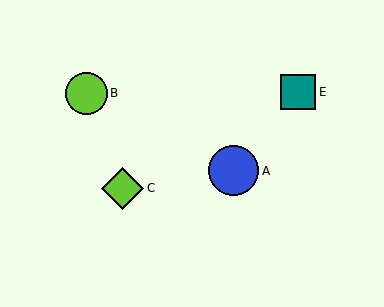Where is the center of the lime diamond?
The center of the lime diamond is at (123, 188).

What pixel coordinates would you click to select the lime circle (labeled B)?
Click at (86, 93) to select the lime circle B.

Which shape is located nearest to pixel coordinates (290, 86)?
The teal square (labeled E) at (298, 92) is nearest to that location.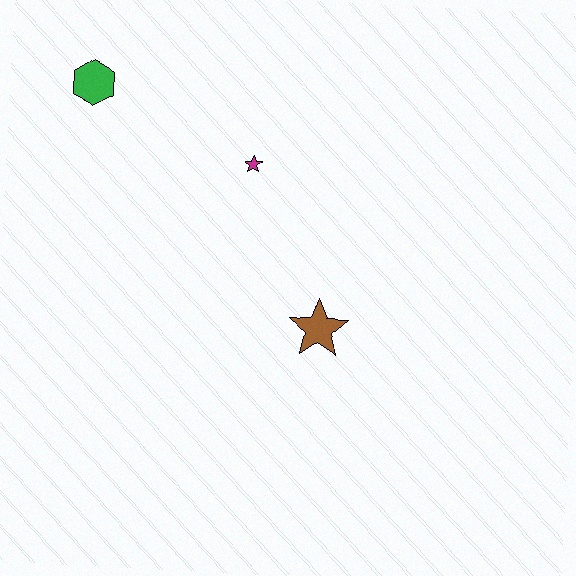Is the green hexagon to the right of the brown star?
No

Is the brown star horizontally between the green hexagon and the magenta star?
No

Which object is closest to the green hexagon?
The magenta star is closest to the green hexagon.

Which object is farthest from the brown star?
The green hexagon is farthest from the brown star.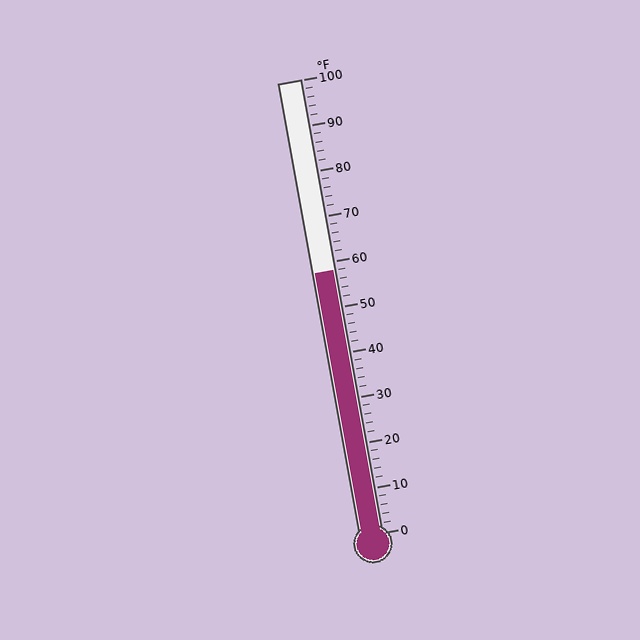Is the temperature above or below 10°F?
The temperature is above 10°F.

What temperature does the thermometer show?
The thermometer shows approximately 58°F.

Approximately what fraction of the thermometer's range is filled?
The thermometer is filled to approximately 60% of its range.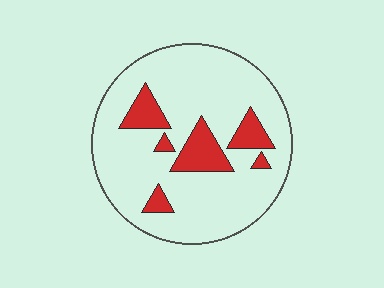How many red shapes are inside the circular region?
6.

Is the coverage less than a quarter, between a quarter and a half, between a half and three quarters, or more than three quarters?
Less than a quarter.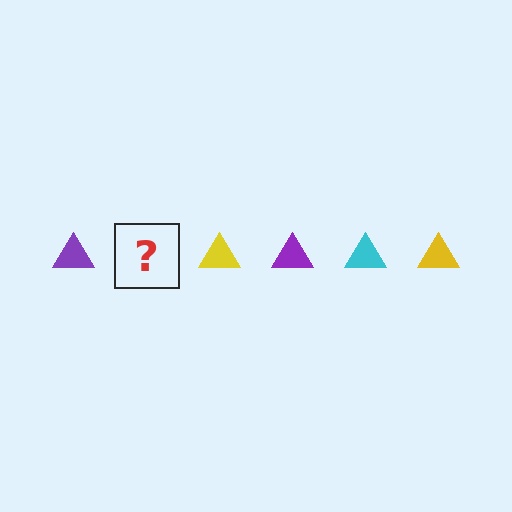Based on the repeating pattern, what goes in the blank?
The blank should be a cyan triangle.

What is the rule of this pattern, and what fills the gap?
The rule is that the pattern cycles through purple, cyan, yellow triangles. The gap should be filled with a cyan triangle.